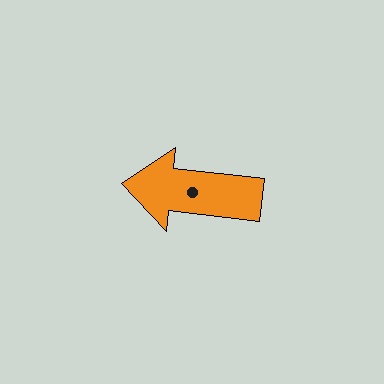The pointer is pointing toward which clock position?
Roughly 9 o'clock.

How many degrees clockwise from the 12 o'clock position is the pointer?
Approximately 277 degrees.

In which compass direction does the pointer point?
West.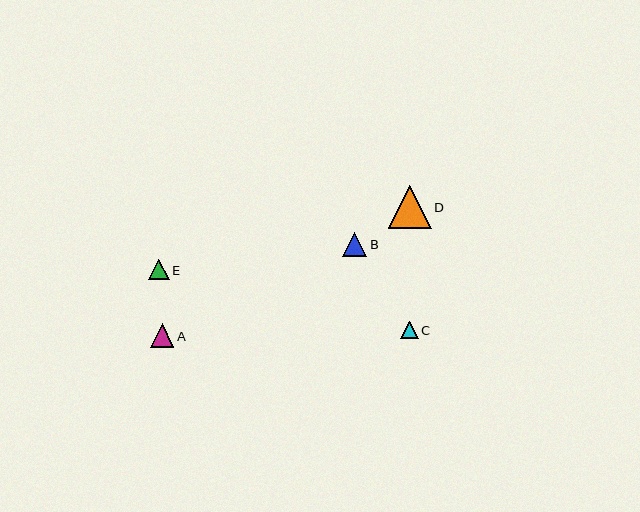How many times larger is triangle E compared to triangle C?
Triangle E is approximately 1.2 times the size of triangle C.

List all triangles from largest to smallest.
From largest to smallest: D, B, A, E, C.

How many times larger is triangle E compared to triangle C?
Triangle E is approximately 1.2 times the size of triangle C.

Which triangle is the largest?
Triangle D is the largest with a size of approximately 43 pixels.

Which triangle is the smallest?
Triangle C is the smallest with a size of approximately 17 pixels.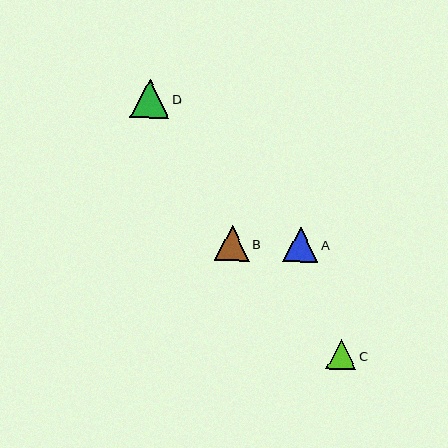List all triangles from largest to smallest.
From largest to smallest: D, A, B, C.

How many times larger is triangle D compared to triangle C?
Triangle D is approximately 1.3 times the size of triangle C.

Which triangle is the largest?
Triangle D is the largest with a size of approximately 39 pixels.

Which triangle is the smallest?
Triangle C is the smallest with a size of approximately 30 pixels.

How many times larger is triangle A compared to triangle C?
Triangle A is approximately 1.2 times the size of triangle C.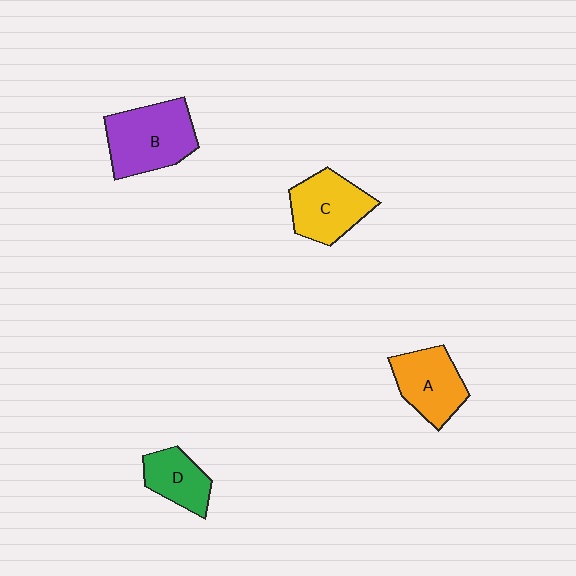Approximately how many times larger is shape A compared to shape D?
Approximately 1.3 times.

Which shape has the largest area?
Shape B (purple).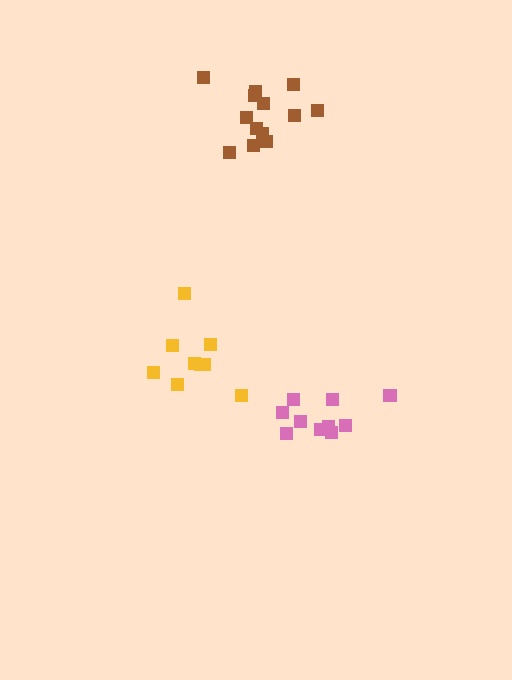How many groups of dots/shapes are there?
There are 3 groups.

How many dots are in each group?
Group 1: 13 dots, Group 2: 9 dots, Group 3: 10 dots (32 total).